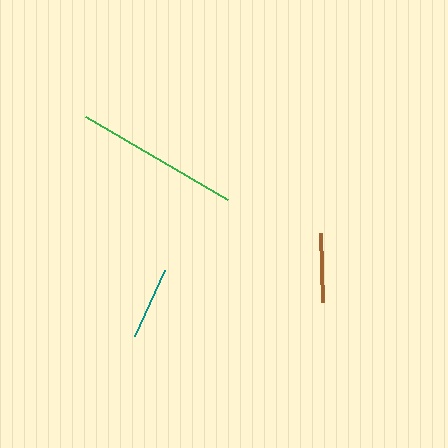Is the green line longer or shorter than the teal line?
The green line is longer than the teal line.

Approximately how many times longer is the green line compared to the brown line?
The green line is approximately 2.4 times the length of the brown line.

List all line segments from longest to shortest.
From longest to shortest: green, teal, brown.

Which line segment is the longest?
The green line is the longest at approximately 164 pixels.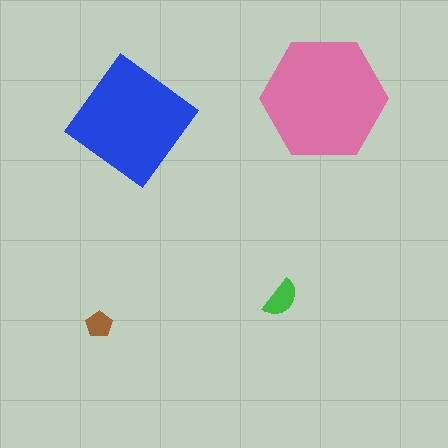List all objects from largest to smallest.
The pink hexagon, the blue diamond, the green semicircle, the brown pentagon.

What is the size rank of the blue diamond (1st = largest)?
2nd.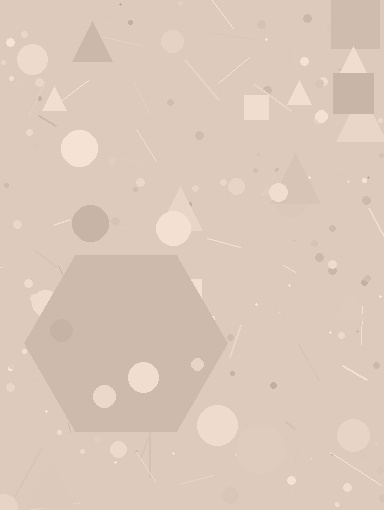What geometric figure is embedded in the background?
A hexagon is embedded in the background.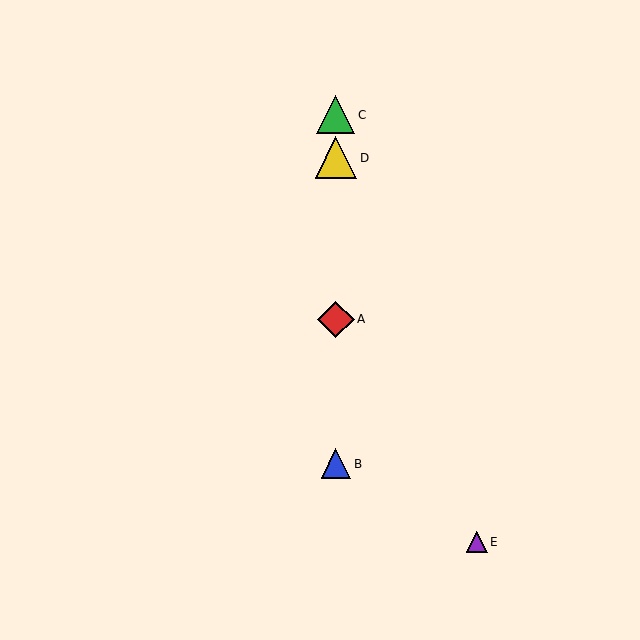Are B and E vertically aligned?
No, B is at x≈336 and E is at x≈477.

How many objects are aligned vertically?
4 objects (A, B, C, D) are aligned vertically.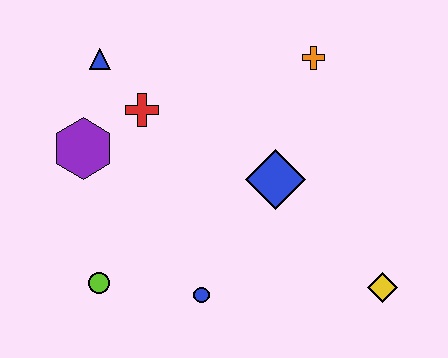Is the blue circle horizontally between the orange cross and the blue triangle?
Yes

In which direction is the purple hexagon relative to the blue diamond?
The purple hexagon is to the left of the blue diamond.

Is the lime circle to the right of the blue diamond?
No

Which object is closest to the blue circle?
The lime circle is closest to the blue circle.